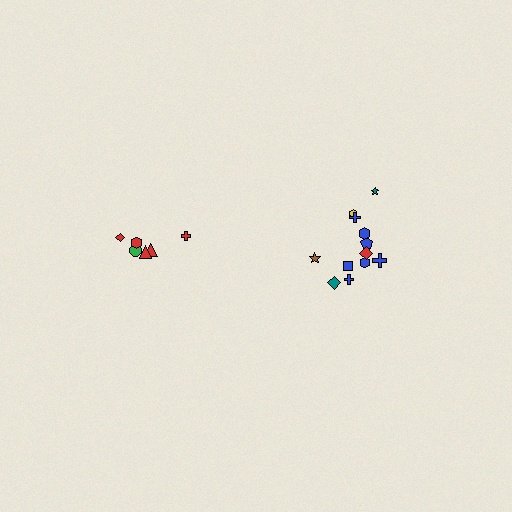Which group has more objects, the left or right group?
The right group.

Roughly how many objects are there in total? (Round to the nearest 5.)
Roughly 20 objects in total.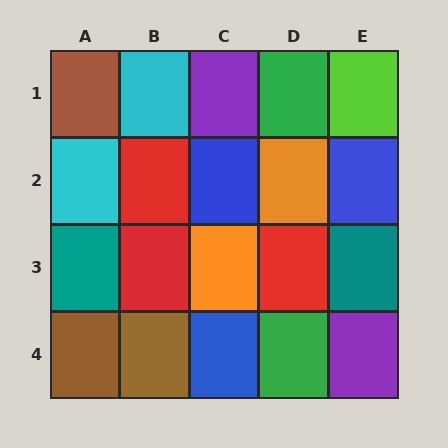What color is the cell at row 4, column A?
Brown.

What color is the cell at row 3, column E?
Teal.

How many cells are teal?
2 cells are teal.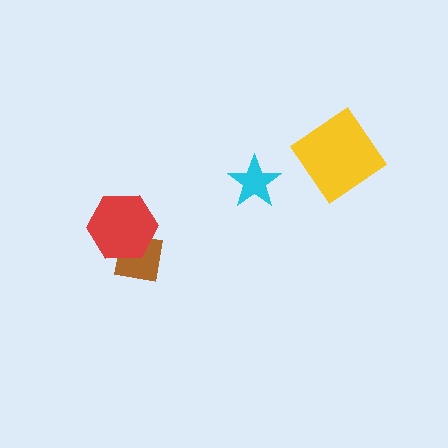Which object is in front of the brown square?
The red hexagon is in front of the brown square.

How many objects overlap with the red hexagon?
1 object overlaps with the red hexagon.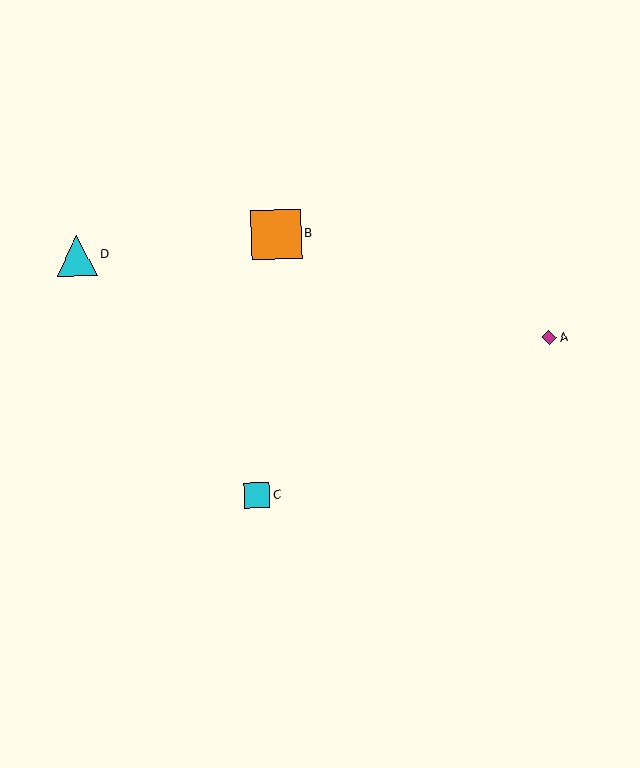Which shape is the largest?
The orange square (labeled B) is the largest.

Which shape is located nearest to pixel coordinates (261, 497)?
The cyan square (labeled C) at (257, 495) is nearest to that location.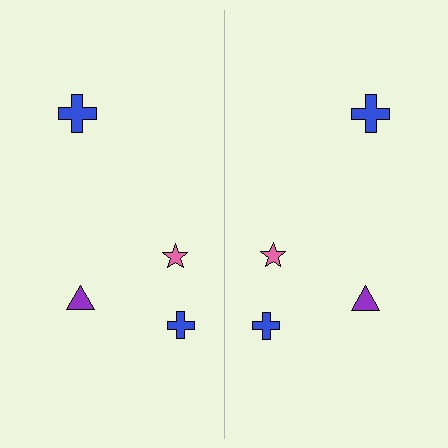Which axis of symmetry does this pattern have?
The pattern has a vertical axis of symmetry running through the center of the image.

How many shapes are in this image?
There are 8 shapes in this image.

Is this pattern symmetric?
Yes, this pattern has bilateral (reflection) symmetry.